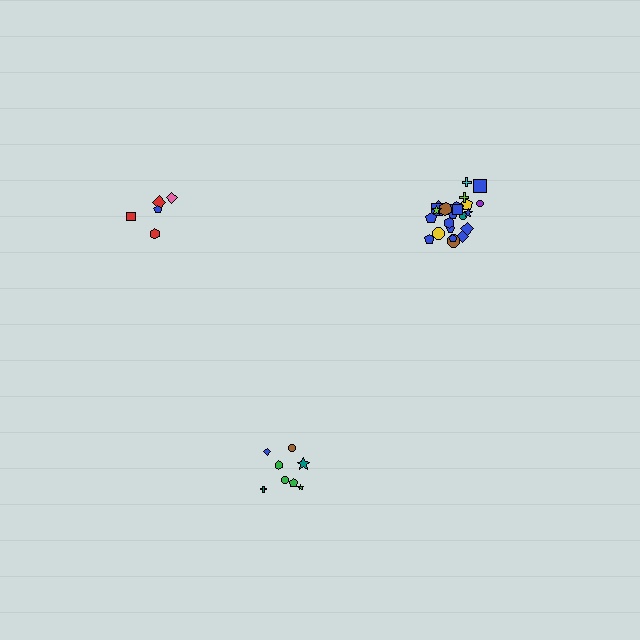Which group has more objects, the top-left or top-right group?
The top-right group.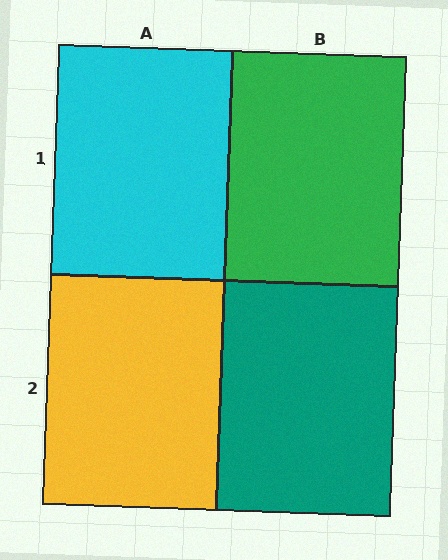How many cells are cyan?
1 cell is cyan.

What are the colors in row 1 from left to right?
Cyan, green.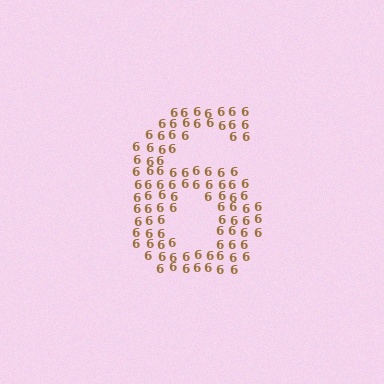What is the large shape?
The large shape is the digit 6.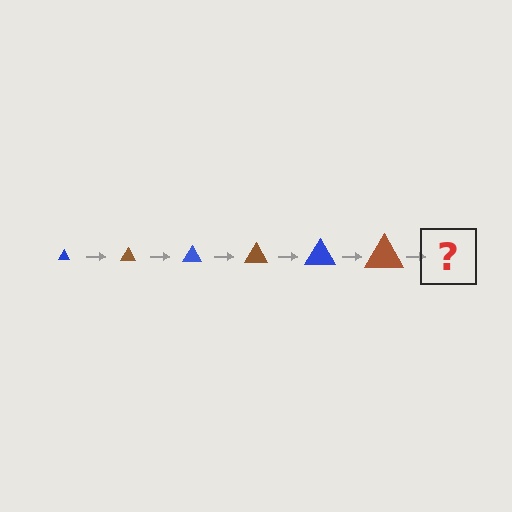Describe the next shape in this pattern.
It should be a blue triangle, larger than the previous one.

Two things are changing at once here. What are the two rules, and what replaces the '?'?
The two rules are that the triangle grows larger each step and the color cycles through blue and brown. The '?' should be a blue triangle, larger than the previous one.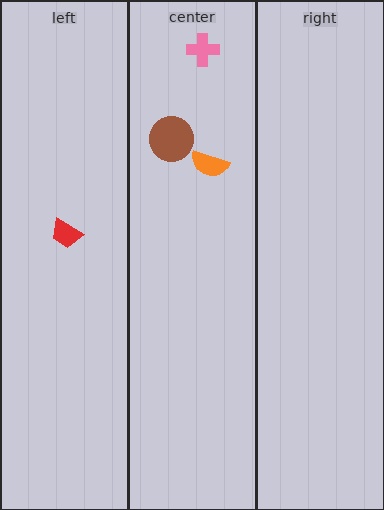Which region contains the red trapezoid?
The left region.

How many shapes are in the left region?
1.